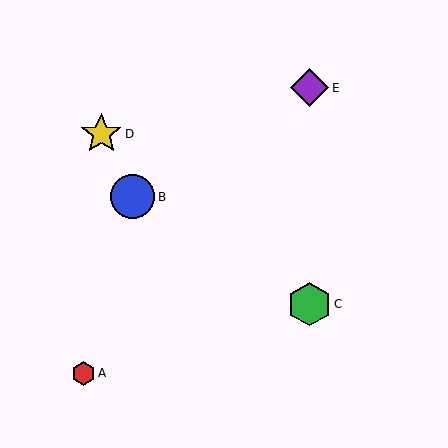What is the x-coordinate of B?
Object B is at x≈133.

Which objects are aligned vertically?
Objects C, E are aligned vertically.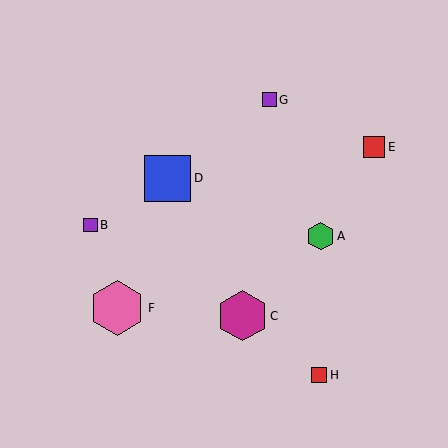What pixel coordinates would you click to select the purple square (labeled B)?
Click at (90, 225) to select the purple square B.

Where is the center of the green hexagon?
The center of the green hexagon is at (320, 236).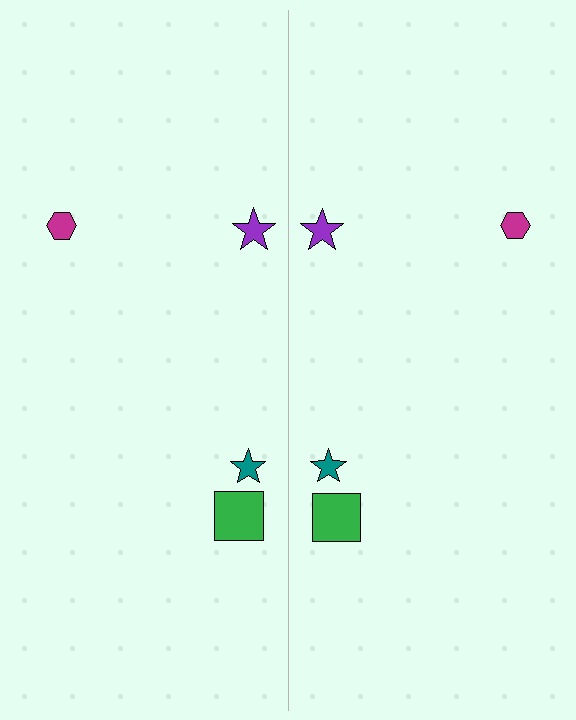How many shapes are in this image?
There are 8 shapes in this image.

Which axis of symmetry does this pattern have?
The pattern has a vertical axis of symmetry running through the center of the image.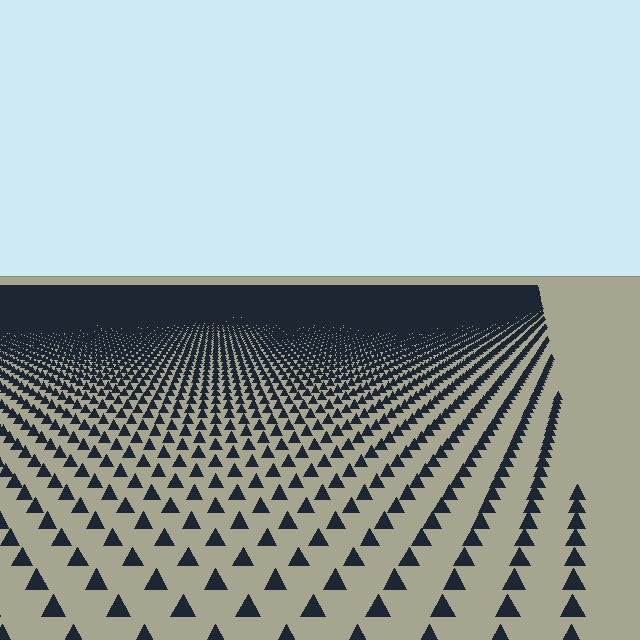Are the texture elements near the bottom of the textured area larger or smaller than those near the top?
Larger. Near the bottom, elements are closer to the viewer and appear at a bigger on-screen size.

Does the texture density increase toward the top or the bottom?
Density increases toward the top.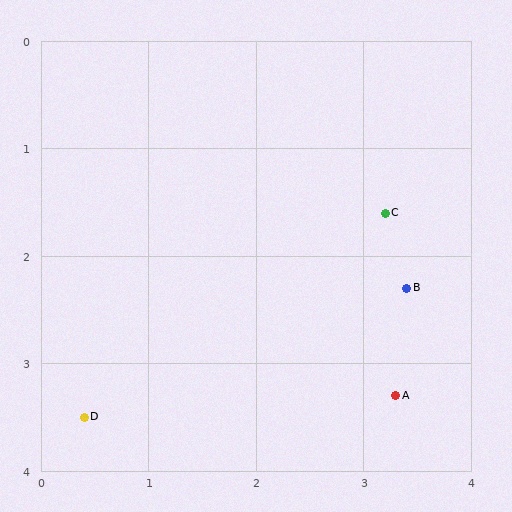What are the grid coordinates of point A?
Point A is at approximately (3.3, 3.3).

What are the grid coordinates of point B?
Point B is at approximately (3.4, 2.3).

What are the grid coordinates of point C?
Point C is at approximately (3.2, 1.6).